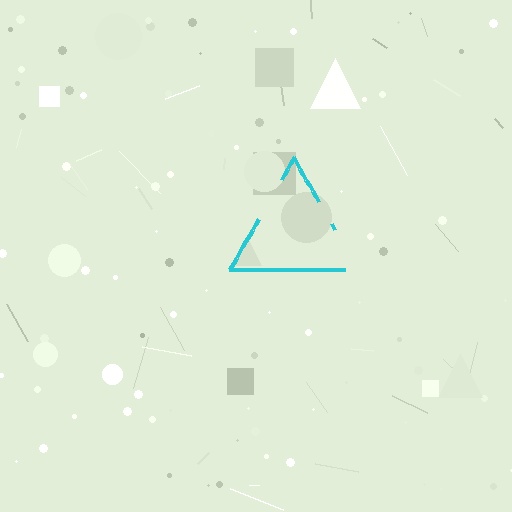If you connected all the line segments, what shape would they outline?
They would outline a triangle.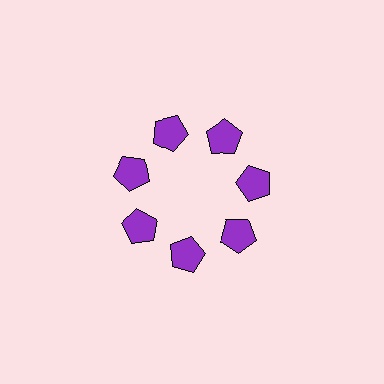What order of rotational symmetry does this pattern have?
This pattern has 7-fold rotational symmetry.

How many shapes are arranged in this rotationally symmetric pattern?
There are 7 shapes, arranged in 7 groups of 1.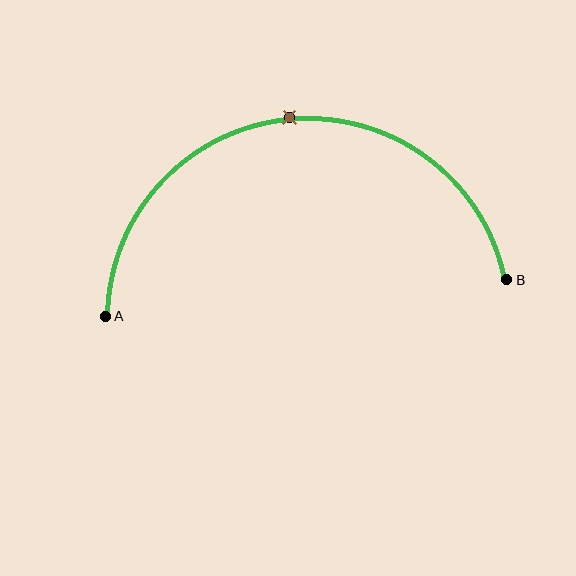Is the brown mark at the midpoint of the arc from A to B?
Yes. The brown mark lies on the arc at equal arc-length from both A and B — it is the arc midpoint.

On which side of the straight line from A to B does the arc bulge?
The arc bulges above the straight line connecting A and B.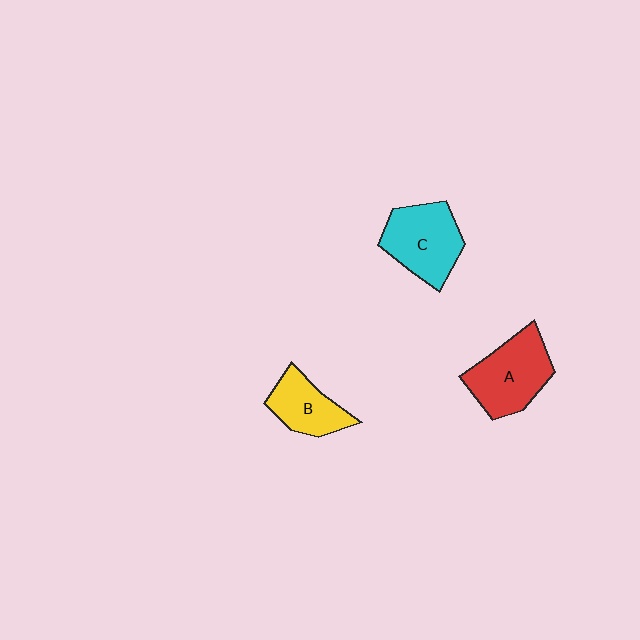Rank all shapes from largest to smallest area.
From largest to smallest: A (red), C (cyan), B (yellow).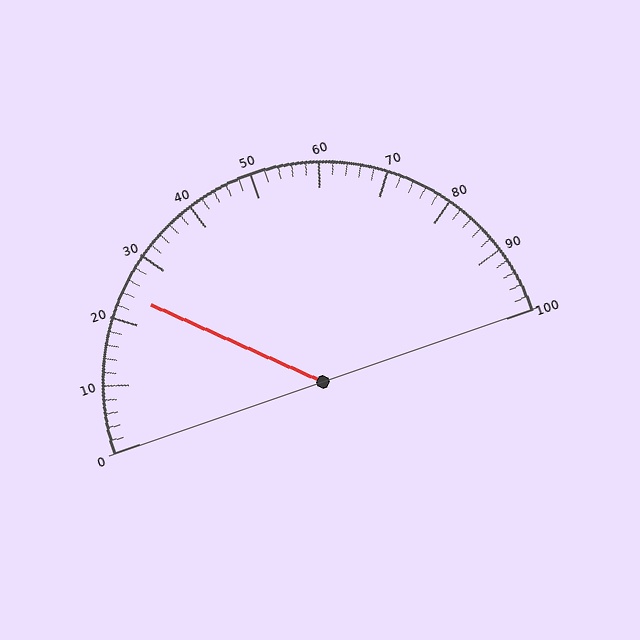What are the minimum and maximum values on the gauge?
The gauge ranges from 0 to 100.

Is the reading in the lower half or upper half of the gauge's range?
The reading is in the lower half of the range (0 to 100).